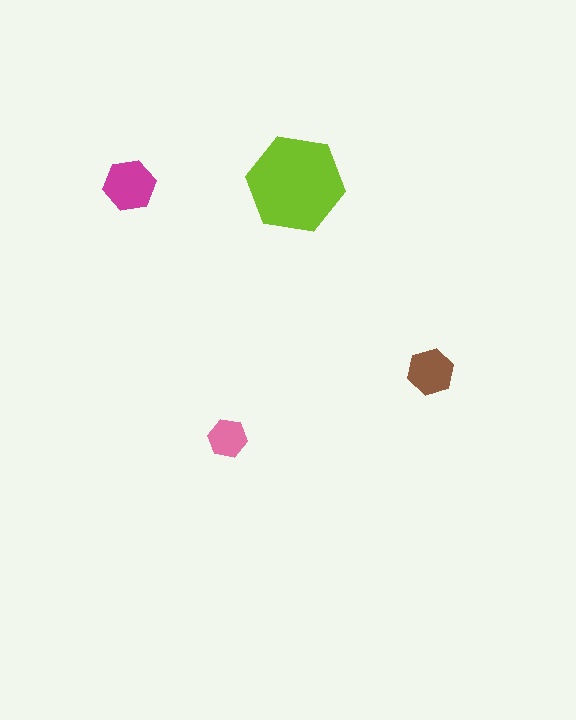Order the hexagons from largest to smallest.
the lime one, the magenta one, the brown one, the pink one.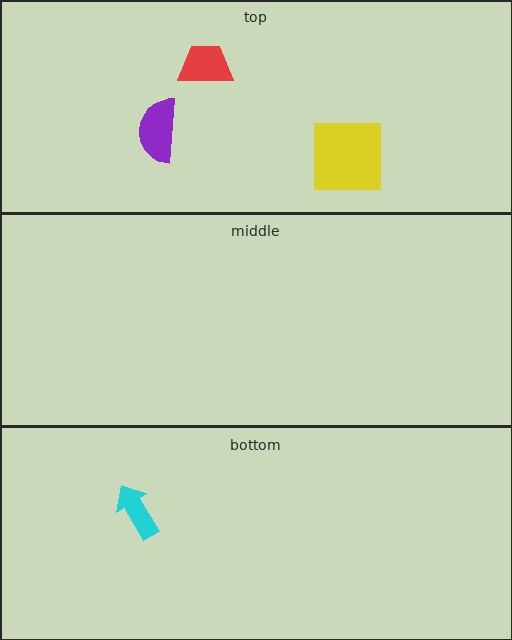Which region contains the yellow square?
The top region.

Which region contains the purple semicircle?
The top region.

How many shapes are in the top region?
3.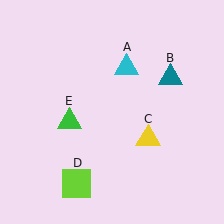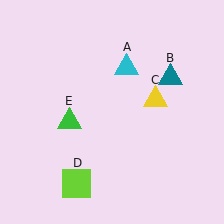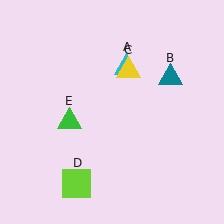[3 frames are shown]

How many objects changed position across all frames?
1 object changed position: yellow triangle (object C).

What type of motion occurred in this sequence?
The yellow triangle (object C) rotated counterclockwise around the center of the scene.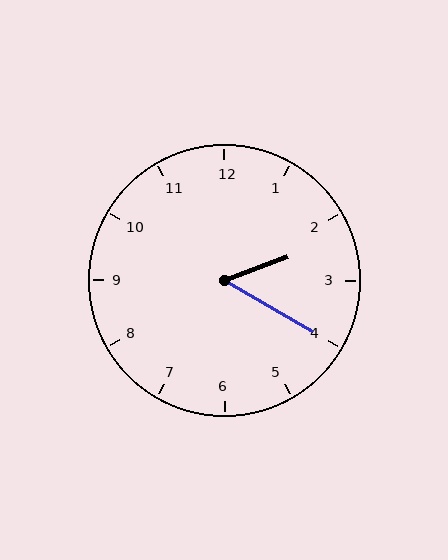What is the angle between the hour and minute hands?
Approximately 50 degrees.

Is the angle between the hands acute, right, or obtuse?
It is acute.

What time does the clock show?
2:20.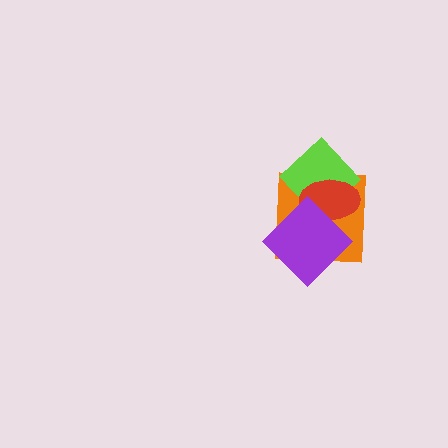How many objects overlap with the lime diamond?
3 objects overlap with the lime diamond.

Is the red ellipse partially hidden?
Yes, it is partially covered by another shape.